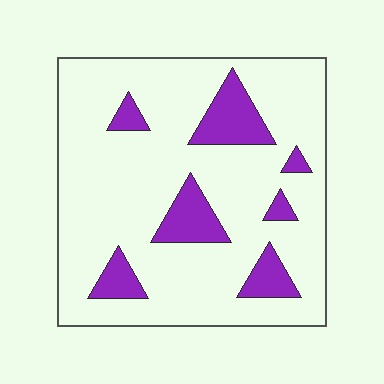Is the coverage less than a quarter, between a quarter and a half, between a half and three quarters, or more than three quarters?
Less than a quarter.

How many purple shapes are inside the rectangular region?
7.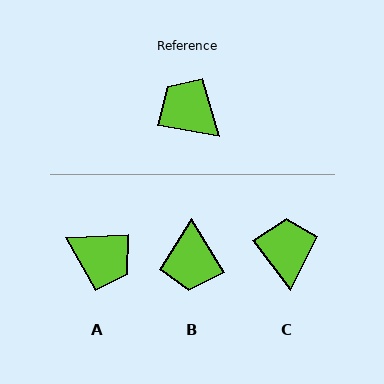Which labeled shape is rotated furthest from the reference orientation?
A, about 167 degrees away.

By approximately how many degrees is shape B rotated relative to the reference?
Approximately 132 degrees counter-clockwise.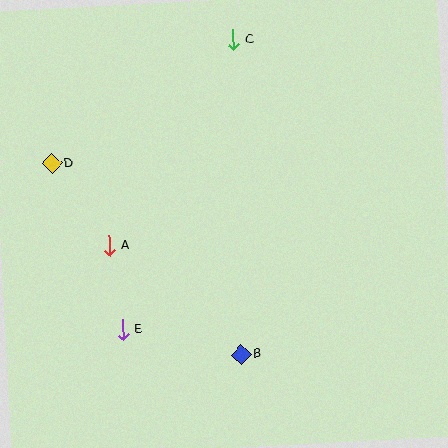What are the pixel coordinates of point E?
Point E is at (123, 330).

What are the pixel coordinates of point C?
Point C is at (233, 40).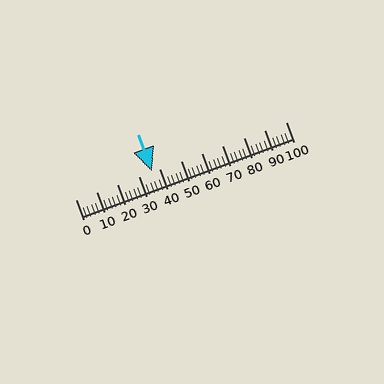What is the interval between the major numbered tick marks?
The major tick marks are spaced 10 units apart.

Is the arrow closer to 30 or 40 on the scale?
The arrow is closer to 40.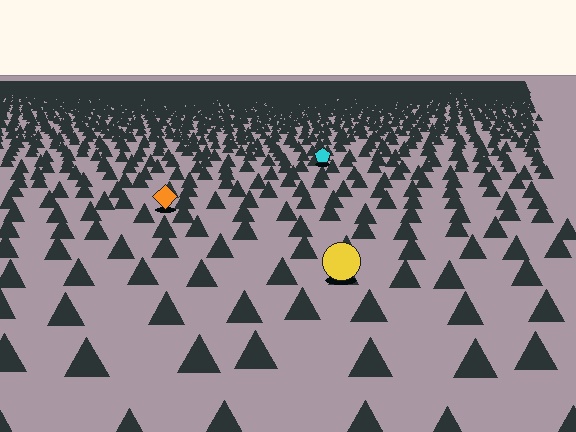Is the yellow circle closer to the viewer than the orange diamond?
Yes. The yellow circle is closer — you can tell from the texture gradient: the ground texture is coarser near it.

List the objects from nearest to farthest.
From nearest to farthest: the yellow circle, the orange diamond, the cyan pentagon.